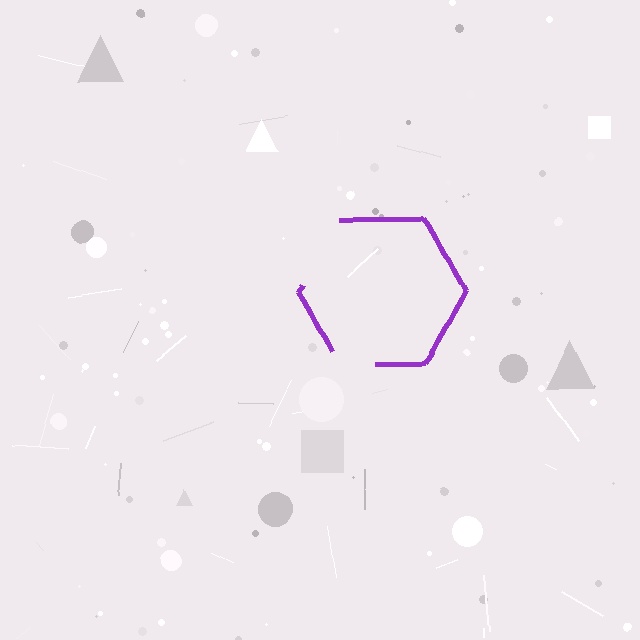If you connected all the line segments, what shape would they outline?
They would outline a hexagon.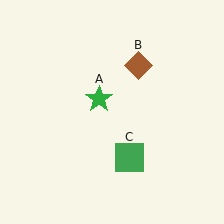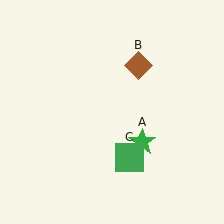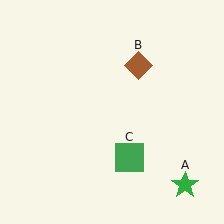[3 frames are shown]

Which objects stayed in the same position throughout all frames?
Brown diamond (object B) and green square (object C) remained stationary.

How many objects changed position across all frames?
1 object changed position: green star (object A).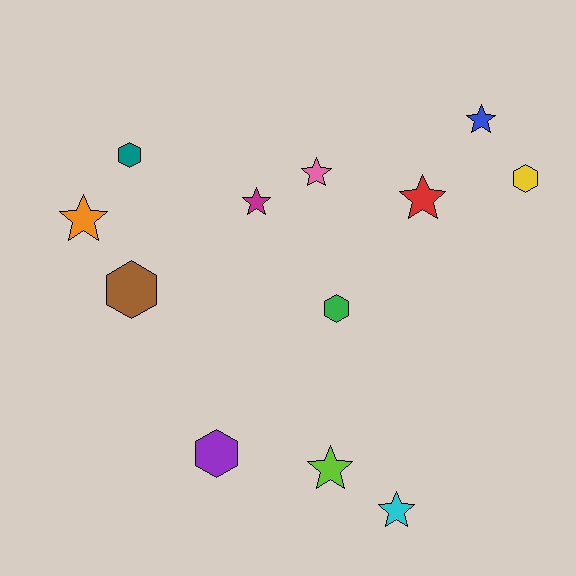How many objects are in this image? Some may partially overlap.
There are 12 objects.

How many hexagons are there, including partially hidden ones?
There are 5 hexagons.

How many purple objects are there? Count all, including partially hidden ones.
There is 1 purple object.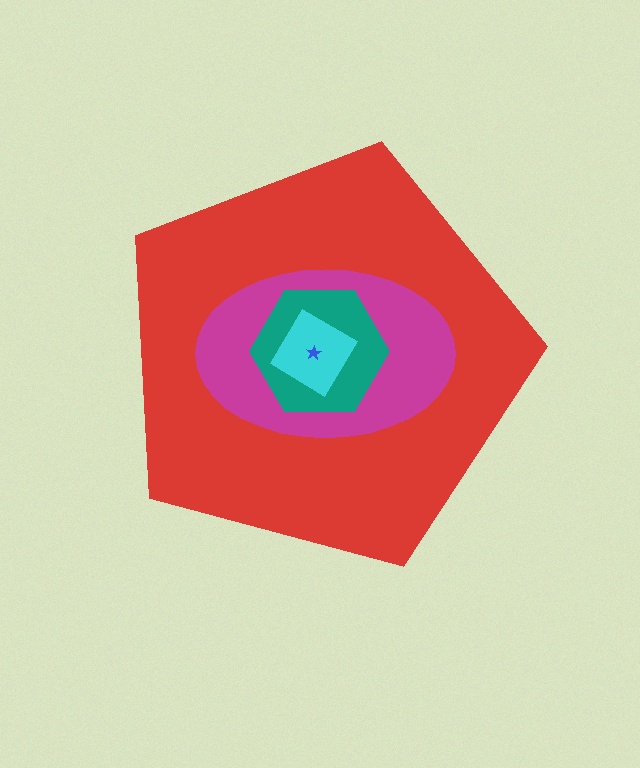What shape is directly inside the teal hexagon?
The cyan diamond.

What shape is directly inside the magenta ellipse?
The teal hexagon.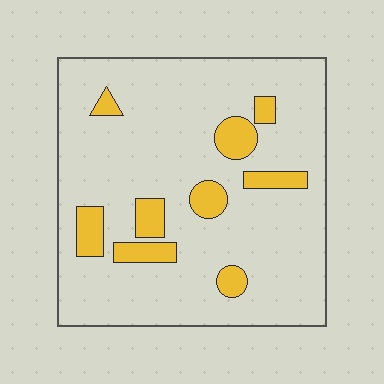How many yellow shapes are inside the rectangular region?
9.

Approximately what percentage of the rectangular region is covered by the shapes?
Approximately 15%.